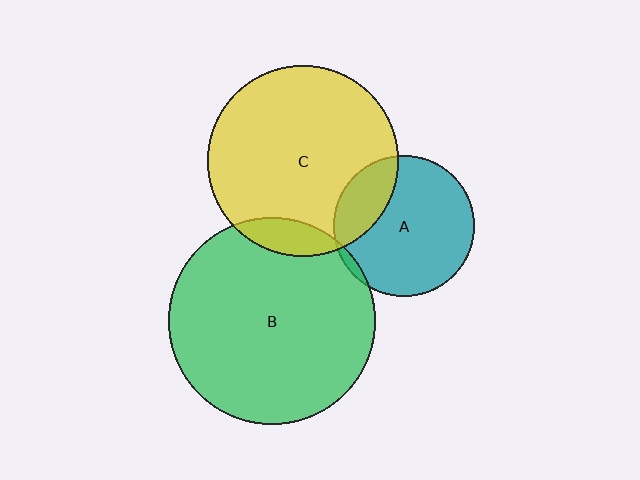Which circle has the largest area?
Circle B (green).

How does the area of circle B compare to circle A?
Approximately 2.2 times.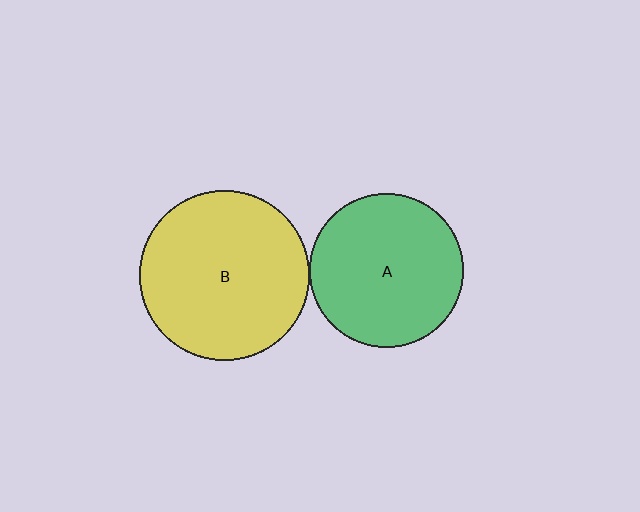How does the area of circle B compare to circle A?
Approximately 1.2 times.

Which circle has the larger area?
Circle B (yellow).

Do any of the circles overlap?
No, none of the circles overlap.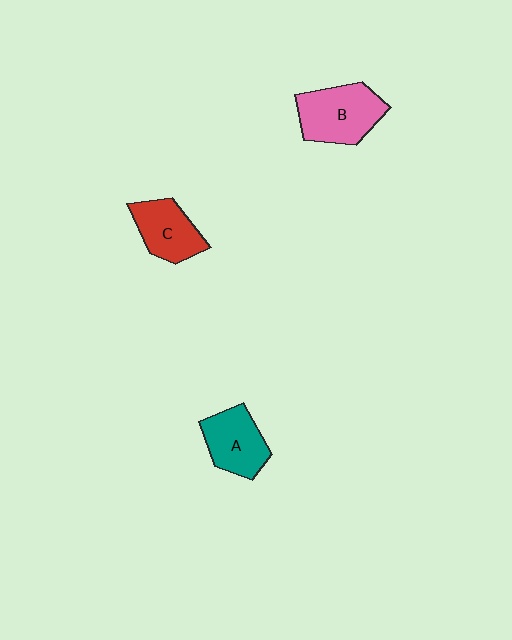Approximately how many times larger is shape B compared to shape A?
Approximately 1.2 times.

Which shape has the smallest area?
Shape C (red).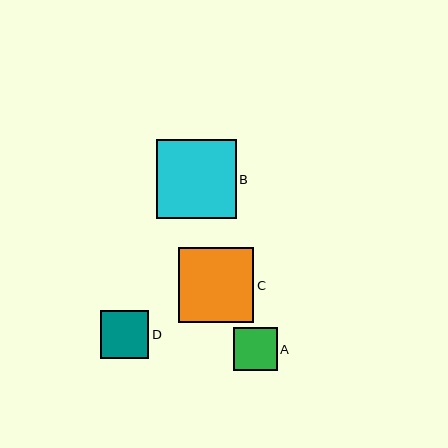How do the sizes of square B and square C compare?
Square B and square C are approximately the same size.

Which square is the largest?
Square B is the largest with a size of approximately 80 pixels.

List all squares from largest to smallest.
From largest to smallest: B, C, D, A.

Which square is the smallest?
Square A is the smallest with a size of approximately 44 pixels.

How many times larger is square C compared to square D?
Square C is approximately 1.6 times the size of square D.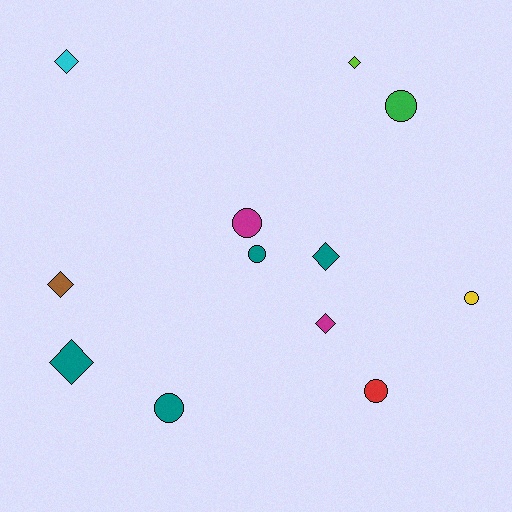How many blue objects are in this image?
There are no blue objects.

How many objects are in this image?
There are 12 objects.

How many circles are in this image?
There are 6 circles.